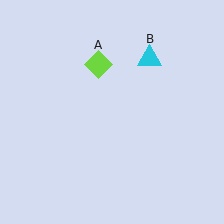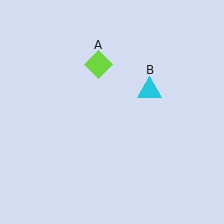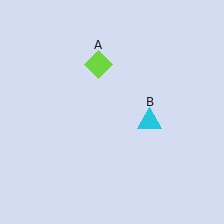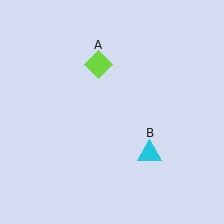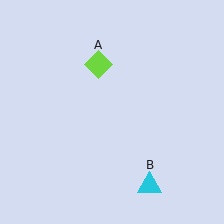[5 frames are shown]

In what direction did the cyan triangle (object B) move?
The cyan triangle (object B) moved down.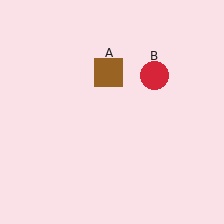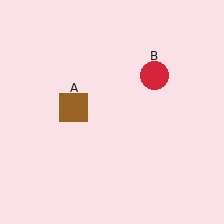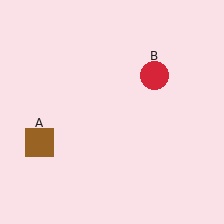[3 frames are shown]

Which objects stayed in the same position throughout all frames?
Red circle (object B) remained stationary.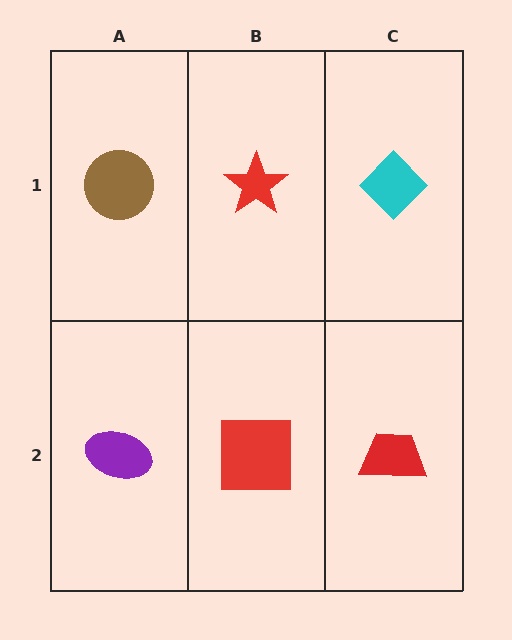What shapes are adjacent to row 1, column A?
A purple ellipse (row 2, column A), a red star (row 1, column B).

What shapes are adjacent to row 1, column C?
A red trapezoid (row 2, column C), a red star (row 1, column B).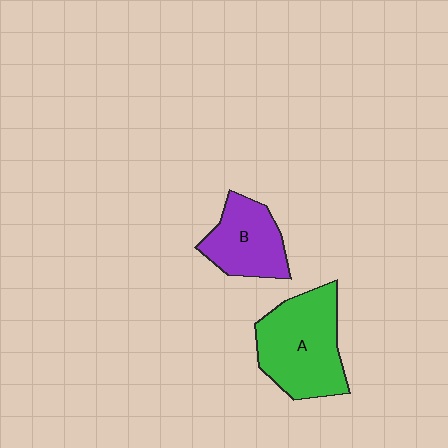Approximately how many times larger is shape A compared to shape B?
Approximately 1.5 times.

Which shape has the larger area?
Shape A (green).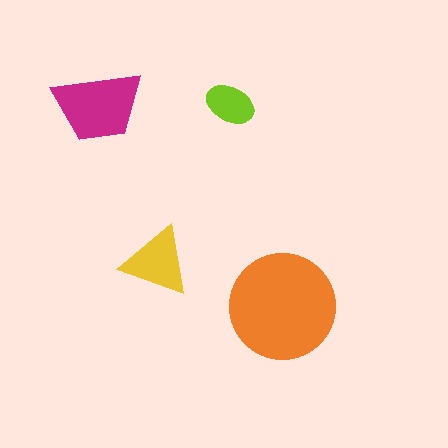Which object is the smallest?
The lime ellipse.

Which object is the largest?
The orange circle.